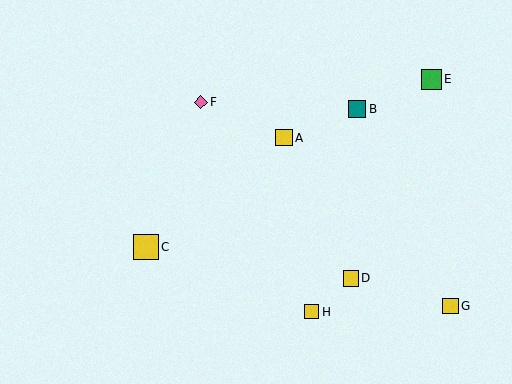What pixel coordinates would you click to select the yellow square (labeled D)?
Click at (351, 278) to select the yellow square D.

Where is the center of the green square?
The center of the green square is at (431, 79).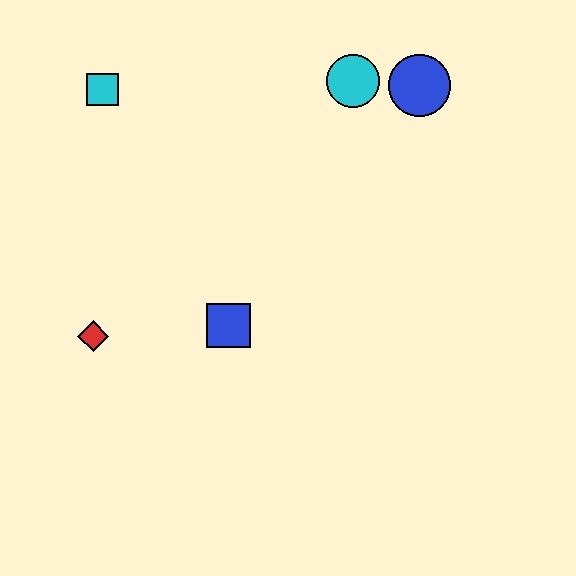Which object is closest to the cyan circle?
The blue circle is closest to the cyan circle.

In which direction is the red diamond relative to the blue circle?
The red diamond is to the left of the blue circle.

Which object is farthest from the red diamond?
The blue circle is farthest from the red diamond.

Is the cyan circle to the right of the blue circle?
No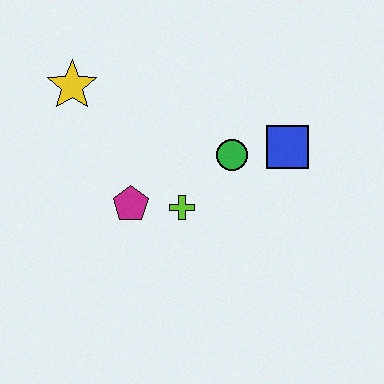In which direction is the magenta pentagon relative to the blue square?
The magenta pentagon is to the left of the blue square.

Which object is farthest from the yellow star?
The blue square is farthest from the yellow star.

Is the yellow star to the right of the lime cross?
No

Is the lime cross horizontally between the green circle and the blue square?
No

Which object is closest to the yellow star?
The magenta pentagon is closest to the yellow star.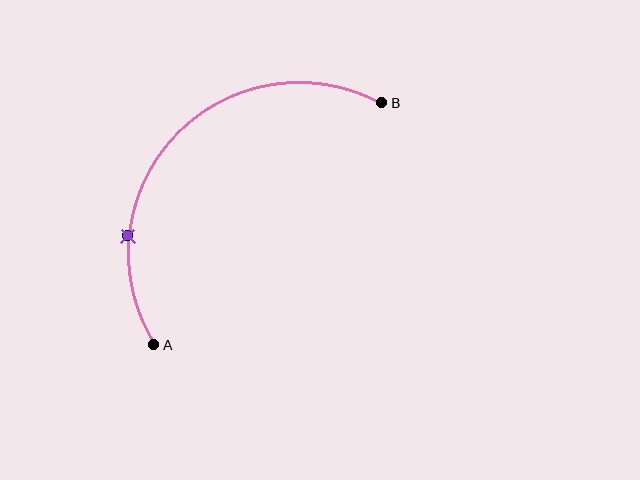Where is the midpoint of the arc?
The arc midpoint is the point on the curve farthest from the straight line joining A and B. It sits above and to the left of that line.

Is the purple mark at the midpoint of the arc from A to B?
No. The purple mark lies on the arc but is closer to endpoint A. The arc midpoint would be at the point on the curve equidistant along the arc from both A and B.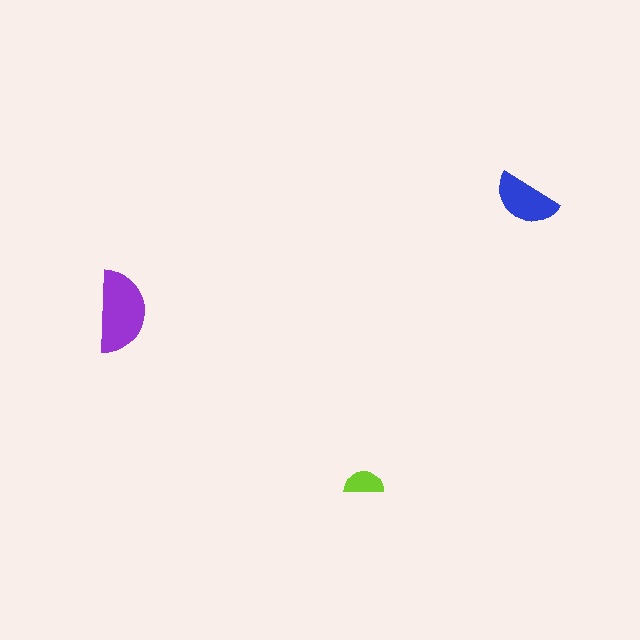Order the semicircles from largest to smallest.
the purple one, the blue one, the lime one.